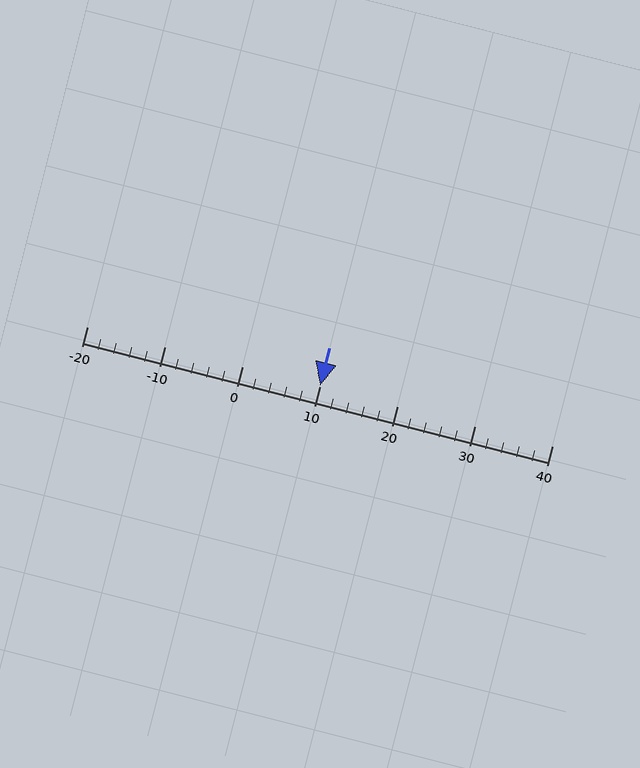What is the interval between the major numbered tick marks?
The major tick marks are spaced 10 units apart.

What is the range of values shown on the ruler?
The ruler shows values from -20 to 40.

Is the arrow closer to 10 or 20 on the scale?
The arrow is closer to 10.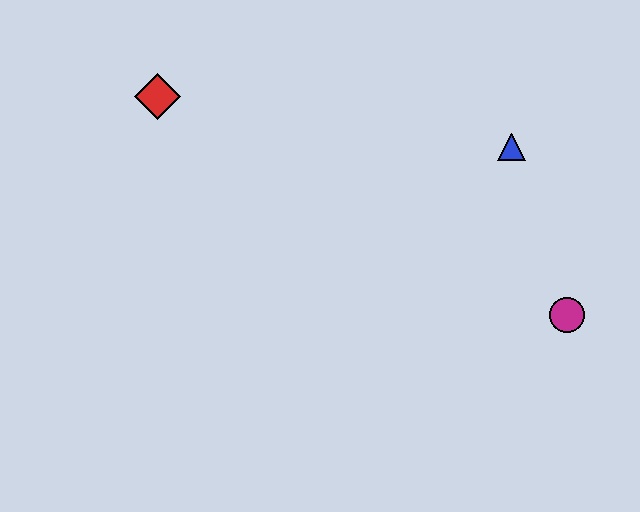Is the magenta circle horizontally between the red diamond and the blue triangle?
No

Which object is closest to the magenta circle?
The blue triangle is closest to the magenta circle.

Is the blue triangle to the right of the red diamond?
Yes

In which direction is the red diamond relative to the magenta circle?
The red diamond is to the left of the magenta circle.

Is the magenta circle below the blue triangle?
Yes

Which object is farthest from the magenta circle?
The red diamond is farthest from the magenta circle.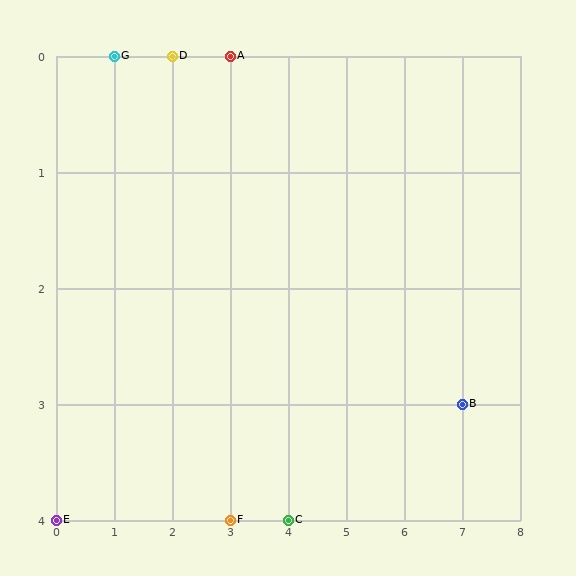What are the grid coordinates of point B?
Point B is at grid coordinates (7, 3).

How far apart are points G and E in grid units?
Points G and E are 1 column and 4 rows apart (about 4.1 grid units diagonally).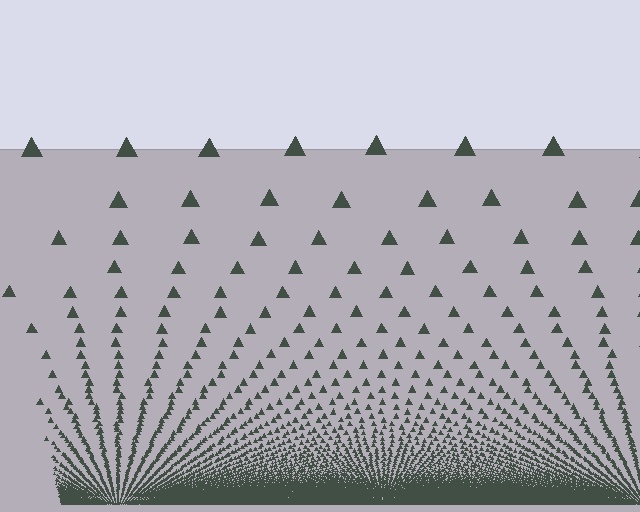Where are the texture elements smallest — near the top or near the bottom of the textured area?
Near the bottom.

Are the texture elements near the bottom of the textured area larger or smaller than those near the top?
Smaller. The gradient is inverted — elements near the bottom are smaller and denser.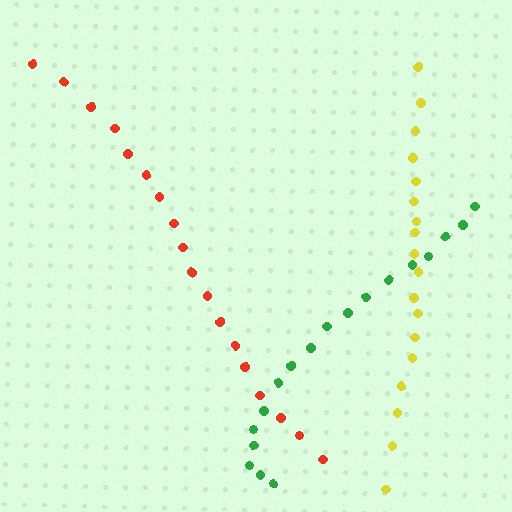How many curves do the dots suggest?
There are 3 distinct paths.